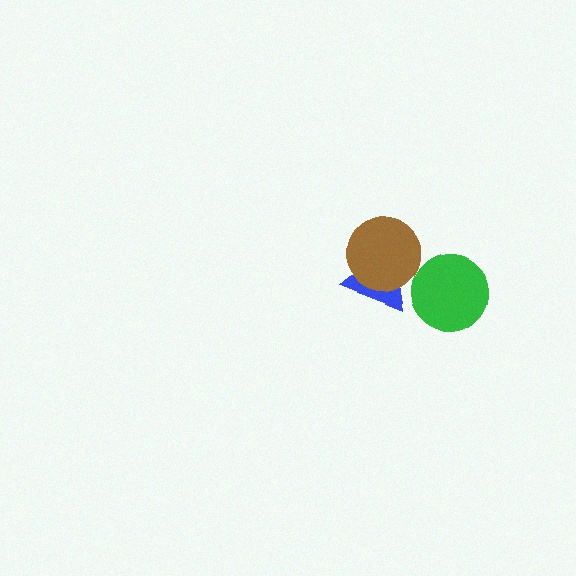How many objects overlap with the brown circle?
1 object overlaps with the brown circle.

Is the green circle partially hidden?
No, no other shape covers it.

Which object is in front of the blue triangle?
The brown circle is in front of the blue triangle.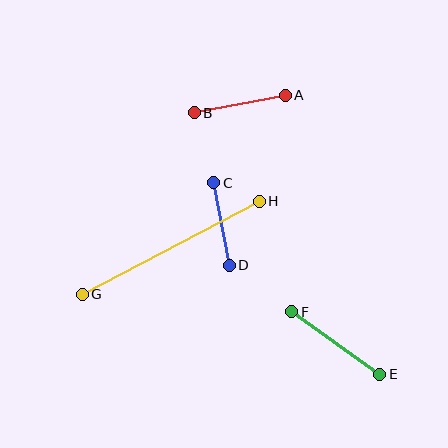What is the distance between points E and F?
The distance is approximately 107 pixels.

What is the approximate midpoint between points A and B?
The midpoint is at approximately (240, 104) pixels.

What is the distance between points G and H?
The distance is approximately 200 pixels.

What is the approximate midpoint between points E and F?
The midpoint is at approximately (336, 343) pixels.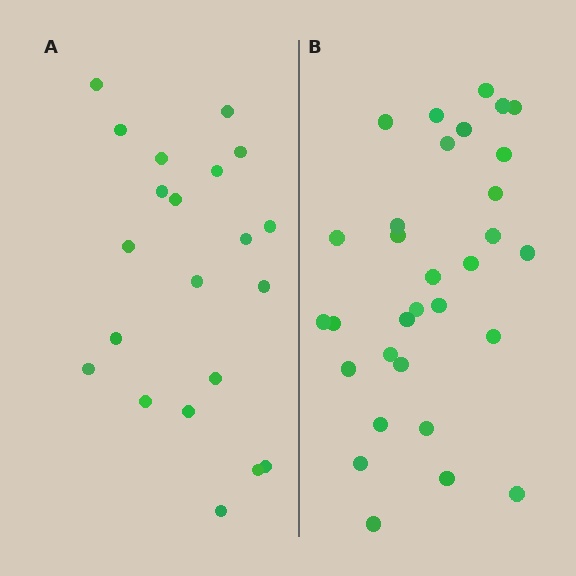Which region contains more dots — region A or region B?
Region B (the right region) has more dots.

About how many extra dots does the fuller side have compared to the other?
Region B has roughly 10 or so more dots than region A.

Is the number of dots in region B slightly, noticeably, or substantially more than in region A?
Region B has substantially more. The ratio is roughly 1.5 to 1.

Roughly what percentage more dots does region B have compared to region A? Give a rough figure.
About 50% more.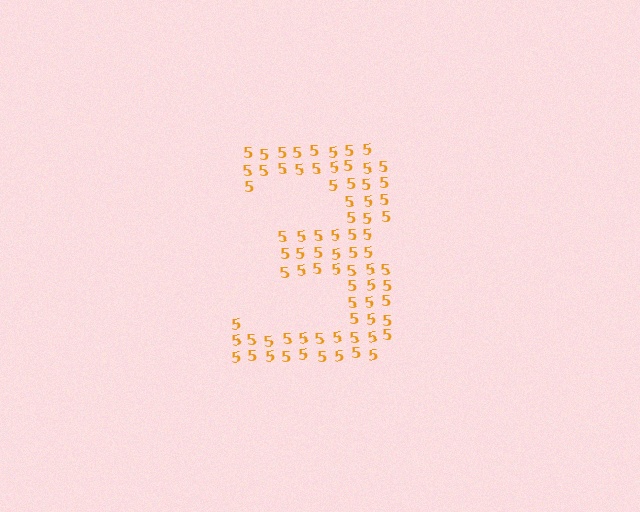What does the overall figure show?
The overall figure shows the digit 3.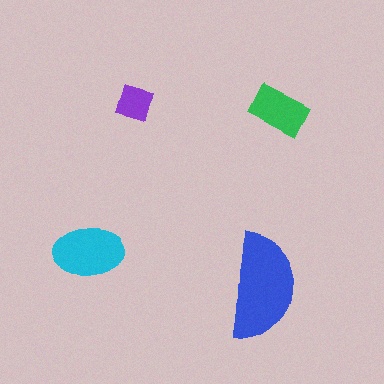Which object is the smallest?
The purple diamond.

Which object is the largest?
The blue semicircle.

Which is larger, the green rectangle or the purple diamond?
The green rectangle.